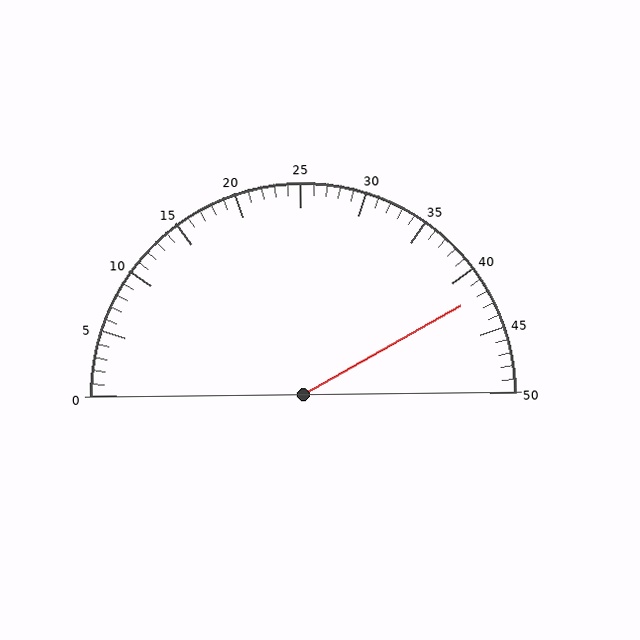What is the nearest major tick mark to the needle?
The nearest major tick mark is 40.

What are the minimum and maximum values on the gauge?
The gauge ranges from 0 to 50.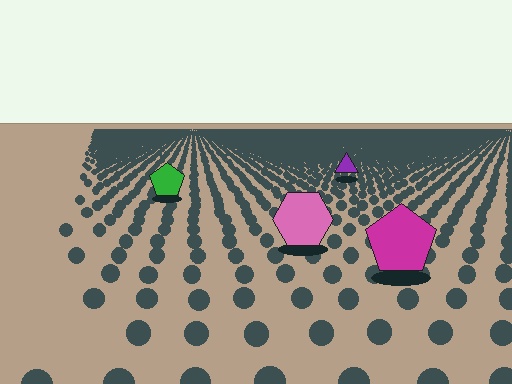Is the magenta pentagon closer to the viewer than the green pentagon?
Yes. The magenta pentagon is closer — you can tell from the texture gradient: the ground texture is coarser near it.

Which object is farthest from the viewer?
The purple triangle is farthest from the viewer. It appears smaller and the ground texture around it is denser.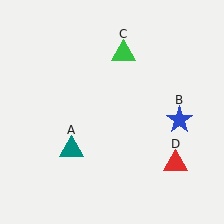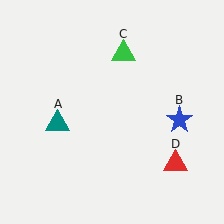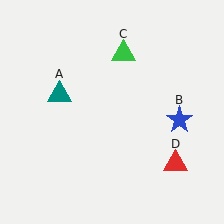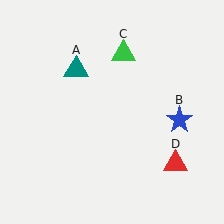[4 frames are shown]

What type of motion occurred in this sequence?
The teal triangle (object A) rotated clockwise around the center of the scene.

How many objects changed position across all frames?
1 object changed position: teal triangle (object A).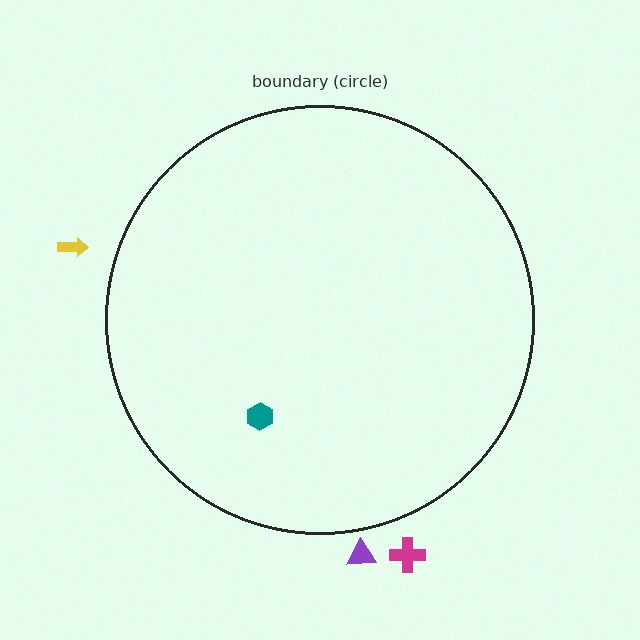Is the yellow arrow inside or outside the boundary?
Outside.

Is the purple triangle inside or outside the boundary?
Outside.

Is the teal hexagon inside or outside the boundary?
Inside.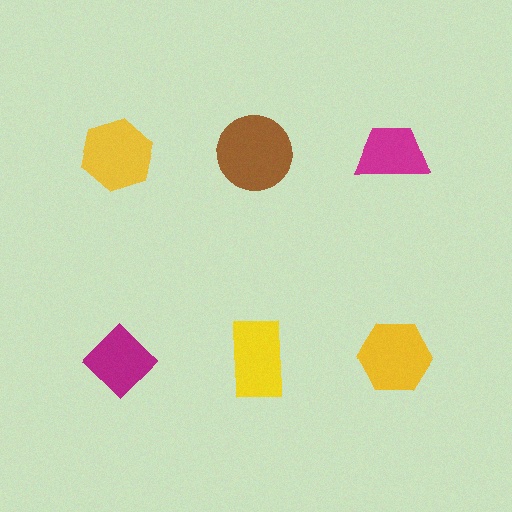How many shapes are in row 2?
3 shapes.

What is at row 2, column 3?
A yellow hexagon.